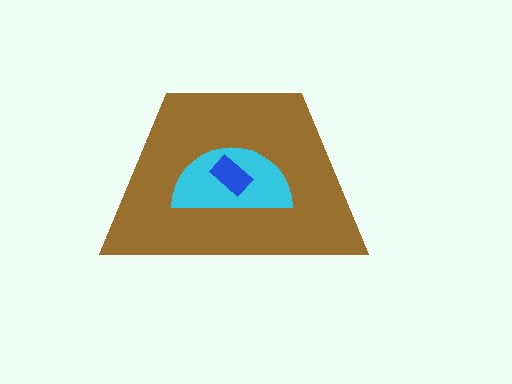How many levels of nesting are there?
3.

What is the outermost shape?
The brown trapezoid.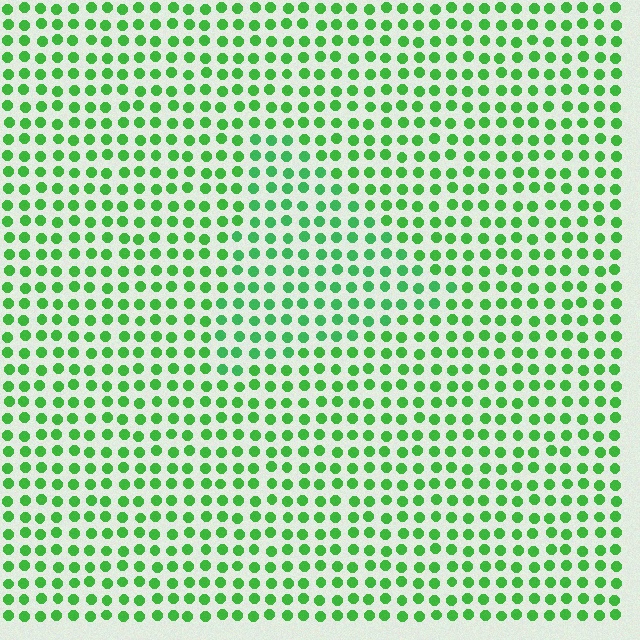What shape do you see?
I see a triangle.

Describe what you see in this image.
The image is filled with small green elements in a uniform arrangement. A triangle-shaped region is visible where the elements are tinted to a slightly different hue, forming a subtle color boundary.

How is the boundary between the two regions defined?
The boundary is defined purely by a slight shift in hue (about 16 degrees). Spacing, size, and orientation are identical on both sides.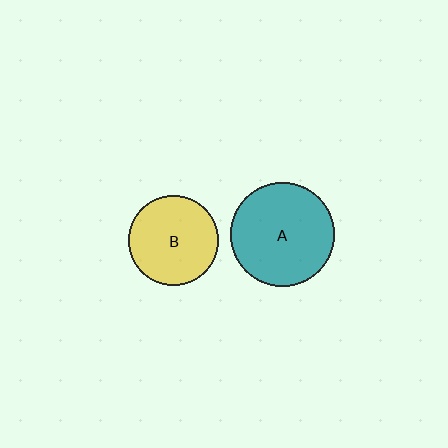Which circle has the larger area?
Circle A (teal).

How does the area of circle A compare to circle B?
Approximately 1.3 times.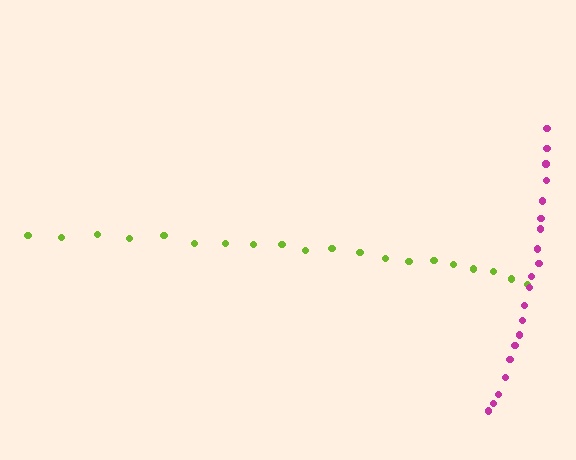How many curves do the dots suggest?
There are 2 distinct paths.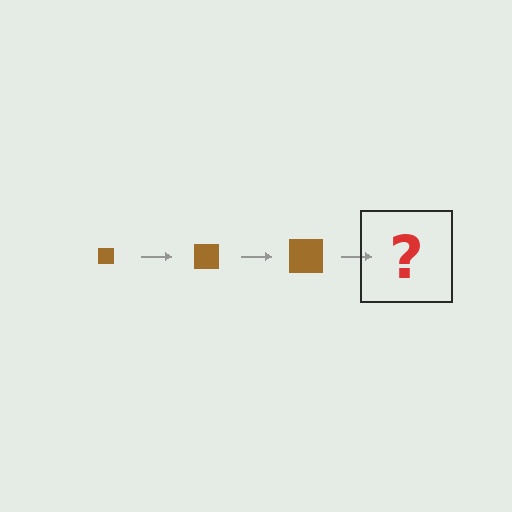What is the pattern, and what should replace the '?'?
The pattern is that the square gets progressively larger each step. The '?' should be a brown square, larger than the previous one.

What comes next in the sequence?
The next element should be a brown square, larger than the previous one.